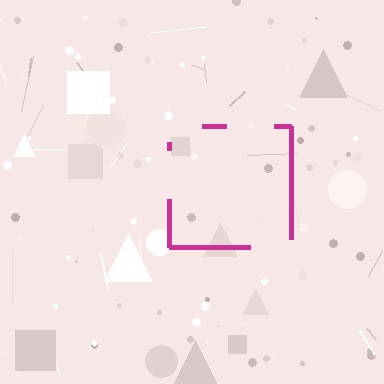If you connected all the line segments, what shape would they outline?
They would outline a square.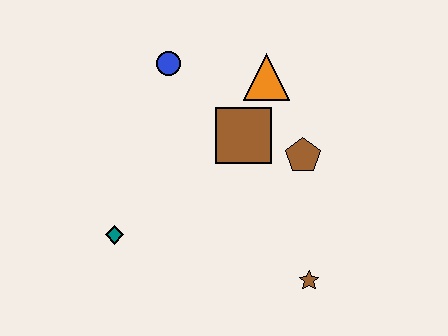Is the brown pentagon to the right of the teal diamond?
Yes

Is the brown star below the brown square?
Yes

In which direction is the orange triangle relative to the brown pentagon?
The orange triangle is above the brown pentagon.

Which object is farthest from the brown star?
The blue circle is farthest from the brown star.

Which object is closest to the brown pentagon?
The brown square is closest to the brown pentagon.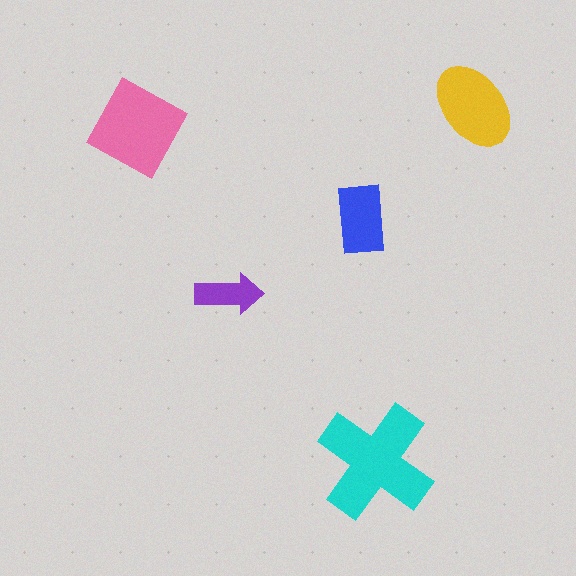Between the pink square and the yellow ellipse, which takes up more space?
The pink square.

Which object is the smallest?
The purple arrow.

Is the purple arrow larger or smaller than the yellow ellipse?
Smaller.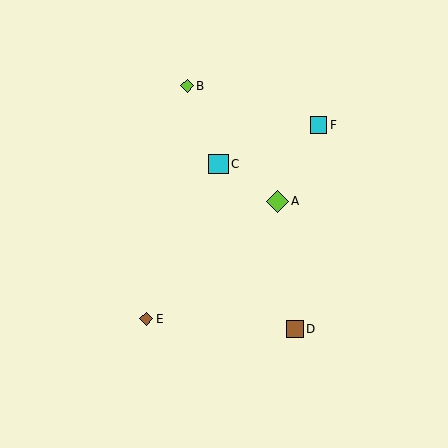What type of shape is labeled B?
Shape B is a lime diamond.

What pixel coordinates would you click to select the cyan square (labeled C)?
Click at (218, 164) to select the cyan square C.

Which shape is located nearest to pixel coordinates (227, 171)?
The cyan square (labeled C) at (218, 164) is nearest to that location.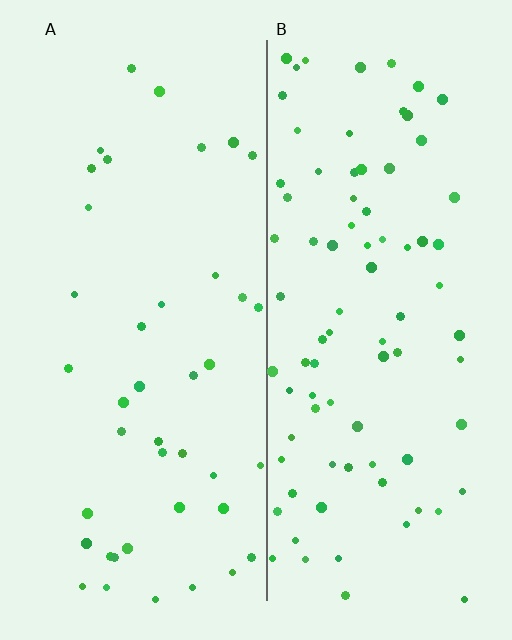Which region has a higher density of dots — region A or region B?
B (the right).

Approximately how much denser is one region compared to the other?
Approximately 2.0× — region B over region A.